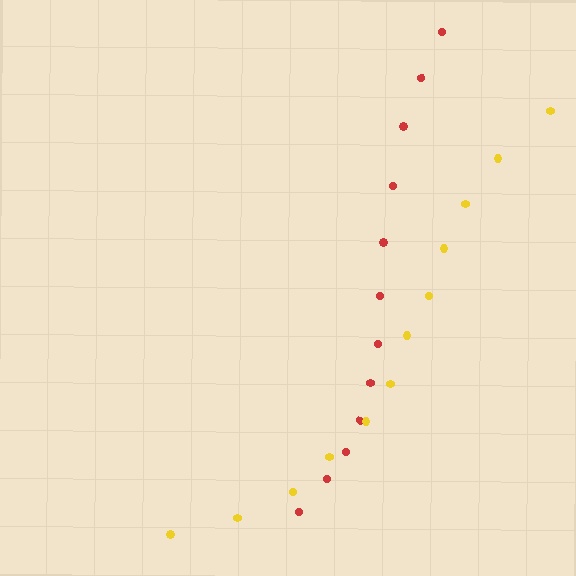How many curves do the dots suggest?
There are 2 distinct paths.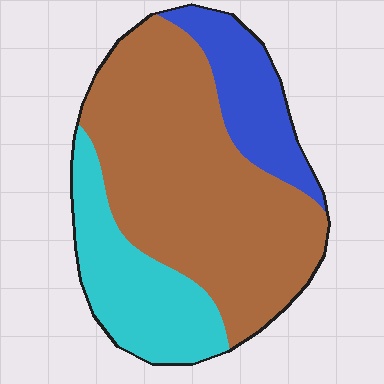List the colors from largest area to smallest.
From largest to smallest: brown, cyan, blue.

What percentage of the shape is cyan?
Cyan takes up about one quarter (1/4) of the shape.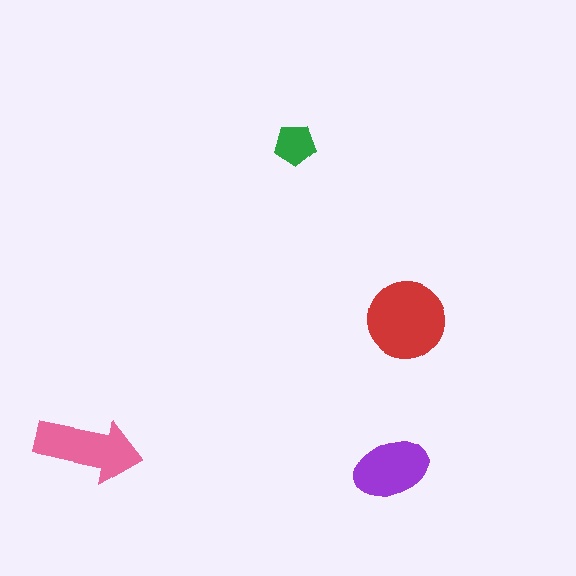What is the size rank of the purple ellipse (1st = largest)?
3rd.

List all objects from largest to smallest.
The red circle, the pink arrow, the purple ellipse, the green pentagon.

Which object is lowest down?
The purple ellipse is bottommost.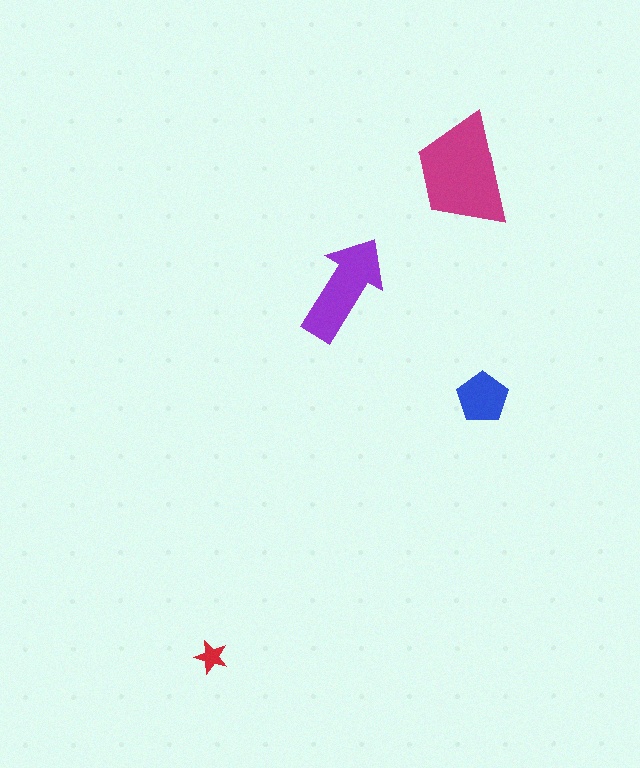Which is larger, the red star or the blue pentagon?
The blue pentagon.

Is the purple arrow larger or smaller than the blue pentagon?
Larger.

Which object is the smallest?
The red star.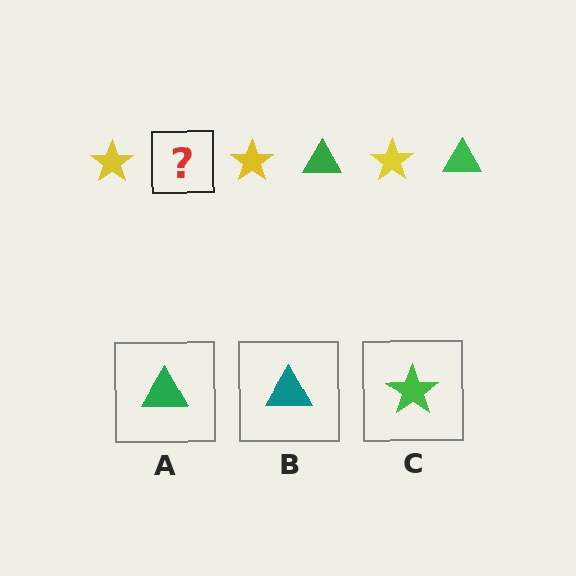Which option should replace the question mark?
Option A.